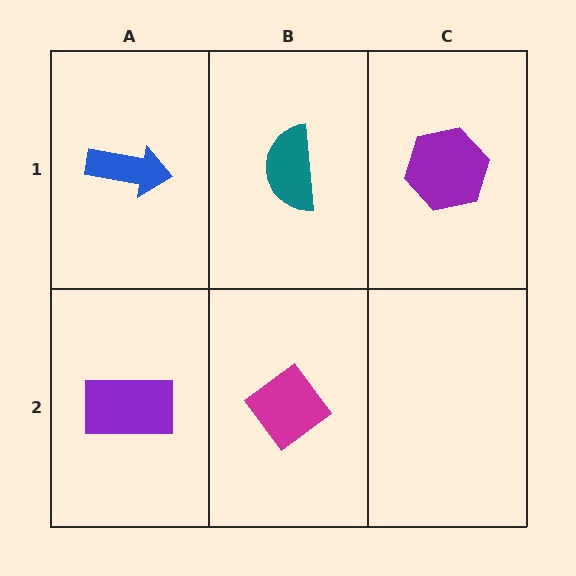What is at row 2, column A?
A purple rectangle.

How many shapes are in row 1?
3 shapes.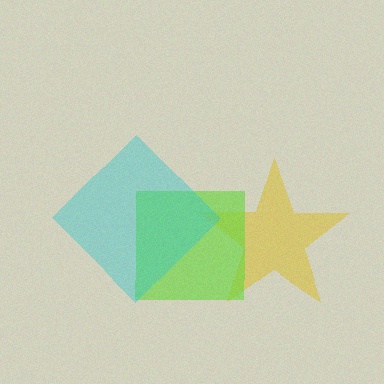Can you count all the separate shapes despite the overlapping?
Yes, there are 3 separate shapes.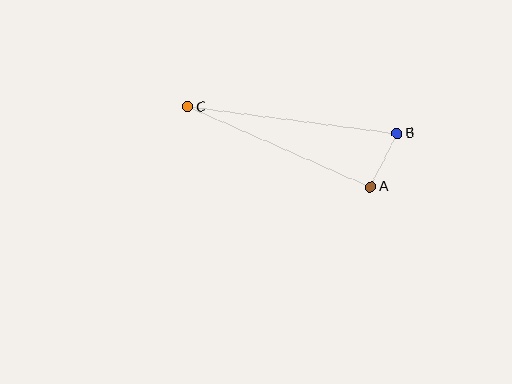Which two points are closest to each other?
Points A and B are closest to each other.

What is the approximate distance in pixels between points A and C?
The distance between A and C is approximately 200 pixels.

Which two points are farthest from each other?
Points B and C are farthest from each other.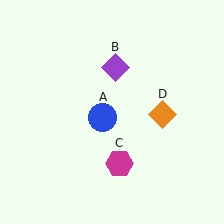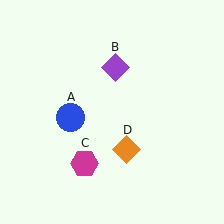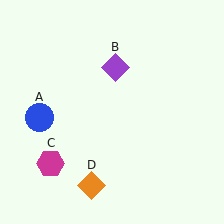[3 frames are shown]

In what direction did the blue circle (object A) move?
The blue circle (object A) moved left.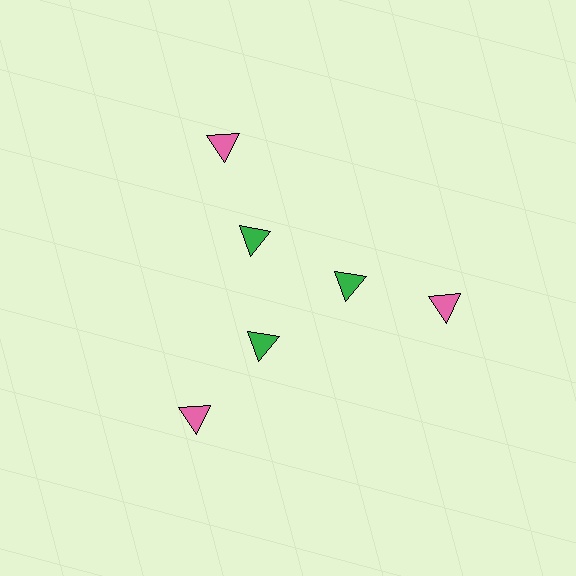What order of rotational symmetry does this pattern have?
This pattern has 3-fold rotational symmetry.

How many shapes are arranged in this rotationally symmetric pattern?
There are 6 shapes, arranged in 3 groups of 2.